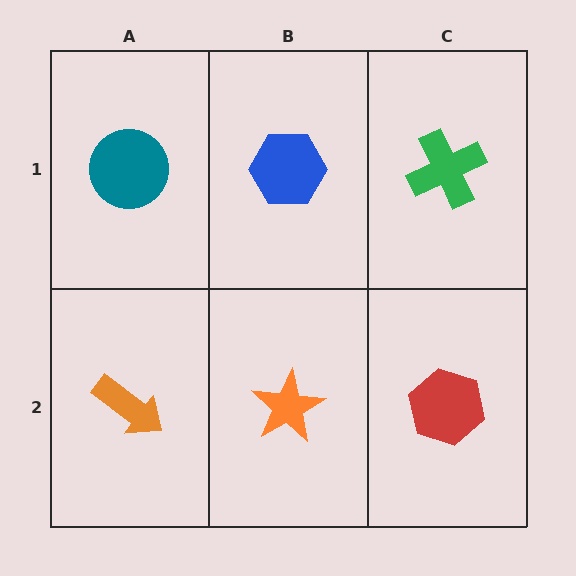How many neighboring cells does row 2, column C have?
2.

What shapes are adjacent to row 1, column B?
An orange star (row 2, column B), a teal circle (row 1, column A), a green cross (row 1, column C).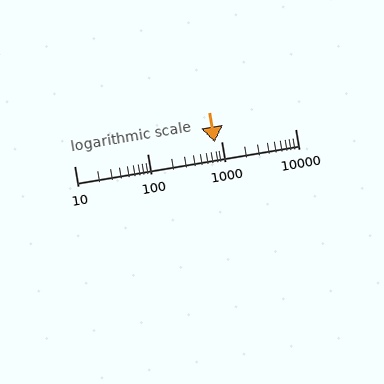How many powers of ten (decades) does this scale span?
The scale spans 3 decades, from 10 to 10000.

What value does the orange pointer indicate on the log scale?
The pointer indicates approximately 810.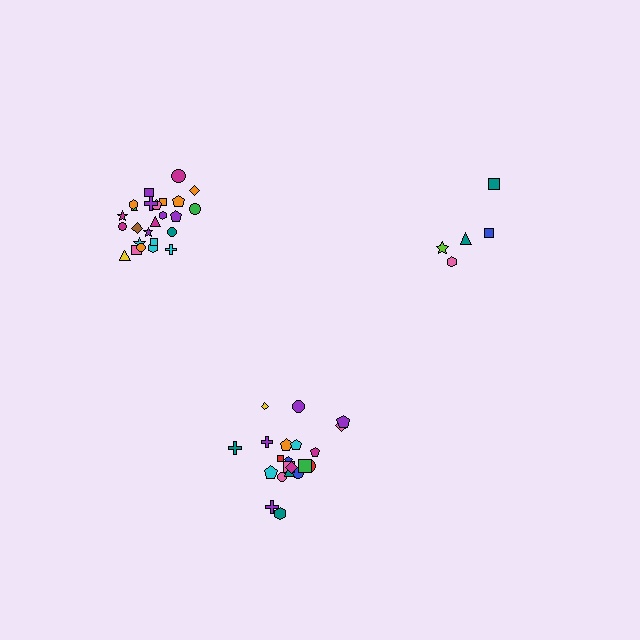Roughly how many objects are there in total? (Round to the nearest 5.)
Roughly 50 objects in total.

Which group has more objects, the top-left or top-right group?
The top-left group.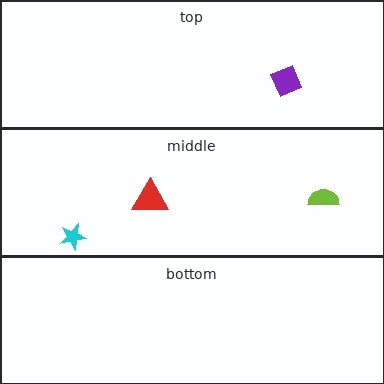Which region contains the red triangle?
The middle region.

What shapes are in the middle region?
The cyan star, the red triangle, the lime semicircle.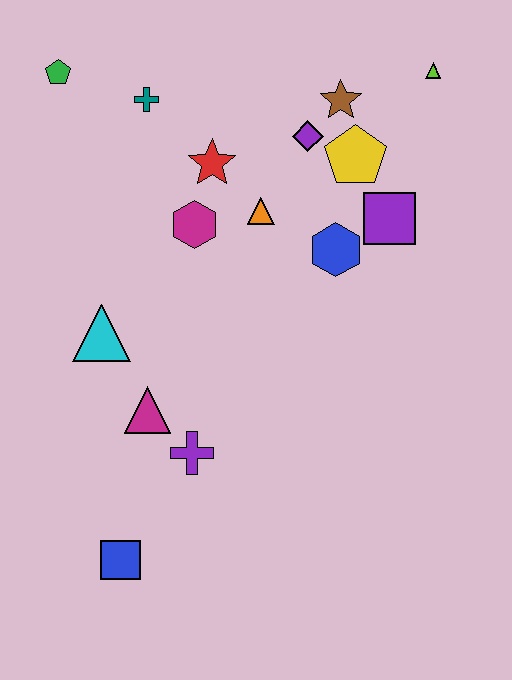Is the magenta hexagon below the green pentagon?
Yes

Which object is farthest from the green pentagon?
The blue square is farthest from the green pentagon.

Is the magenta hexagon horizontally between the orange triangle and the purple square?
No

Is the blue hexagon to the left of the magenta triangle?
No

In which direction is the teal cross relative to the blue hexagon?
The teal cross is to the left of the blue hexagon.